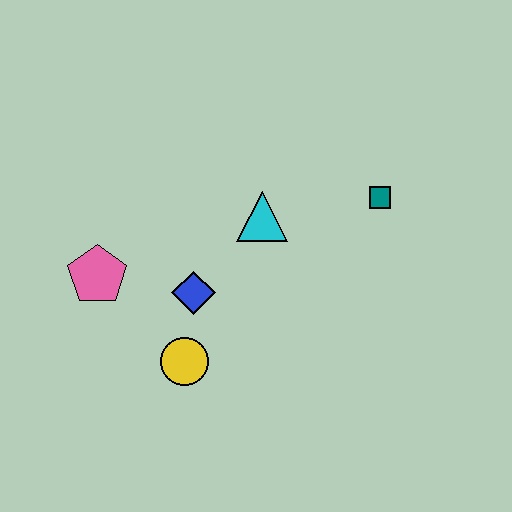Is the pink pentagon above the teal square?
No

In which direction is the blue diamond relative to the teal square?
The blue diamond is to the left of the teal square.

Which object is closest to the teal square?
The cyan triangle is closest to the teal square.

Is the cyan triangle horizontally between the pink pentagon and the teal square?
Yes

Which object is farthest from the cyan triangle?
The pink pentagon is farthest from the cyan triangle.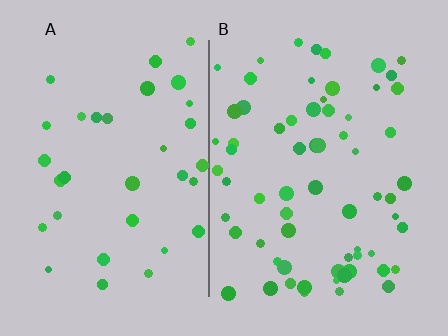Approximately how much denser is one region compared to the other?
Approximately 2.0× — region B over region A.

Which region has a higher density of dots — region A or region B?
B (the right).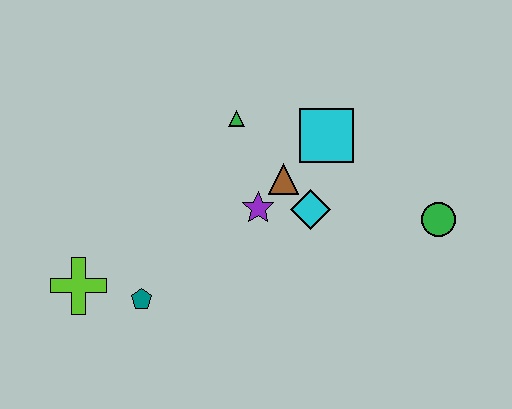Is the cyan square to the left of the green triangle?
No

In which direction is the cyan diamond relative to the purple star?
The cyan diamond is to the right of the purple star.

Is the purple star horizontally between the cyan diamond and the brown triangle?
No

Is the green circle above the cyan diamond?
No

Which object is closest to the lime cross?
The teal pentagon is closest to the lime cross.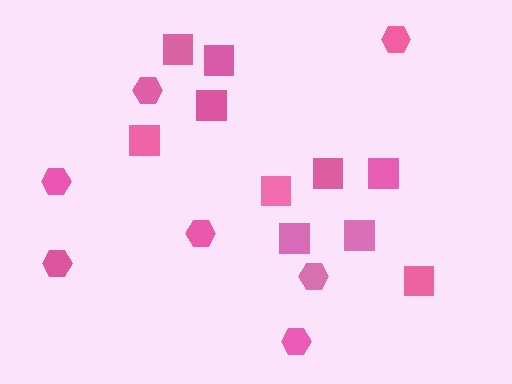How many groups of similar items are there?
There are 2 groups: one group of squares (10) and one group of hexagons (7).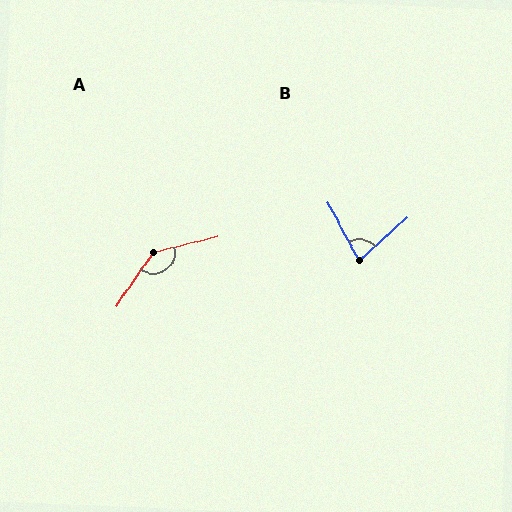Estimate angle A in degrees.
Approximately 138 degrees.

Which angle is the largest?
A, at approximately 138 degrees.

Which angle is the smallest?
B, at approximately 76 degrees.